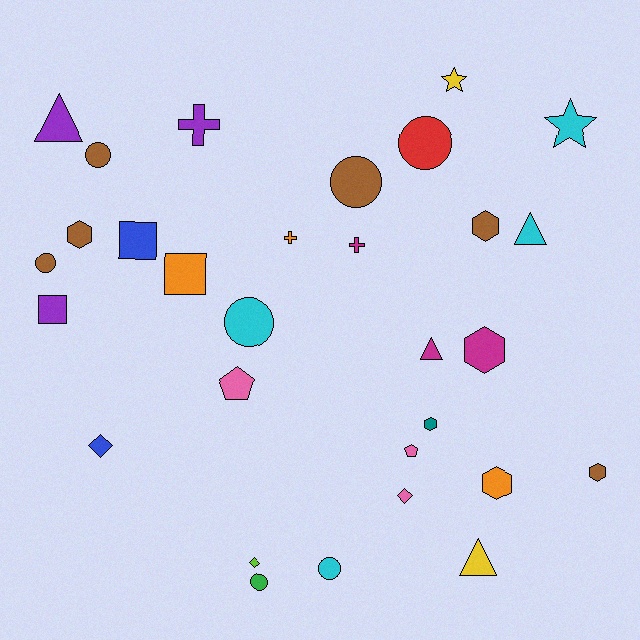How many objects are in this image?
There are 30 objects.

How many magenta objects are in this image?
There are 3 magenta objects.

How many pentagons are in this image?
There are 2 pentagons.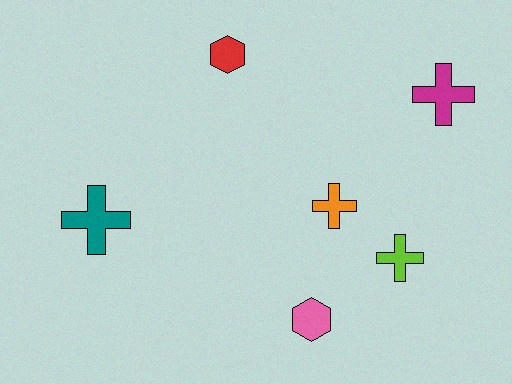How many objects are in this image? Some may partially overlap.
There are 6 objects.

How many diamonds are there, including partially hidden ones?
There are no diamonds.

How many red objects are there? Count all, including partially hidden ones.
There is 1 red object.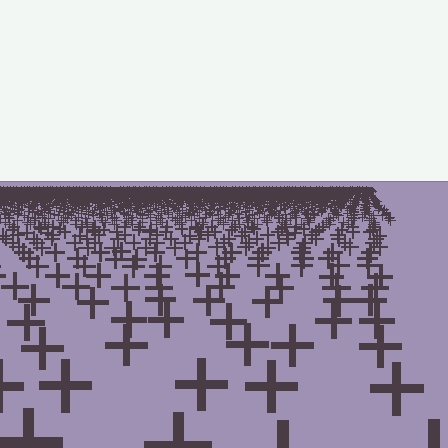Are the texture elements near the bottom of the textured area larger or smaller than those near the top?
Larger. Near the bottom, elements are closer to the viewer and appear at a bigger on-screen size.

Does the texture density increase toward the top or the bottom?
Density increases toward the top.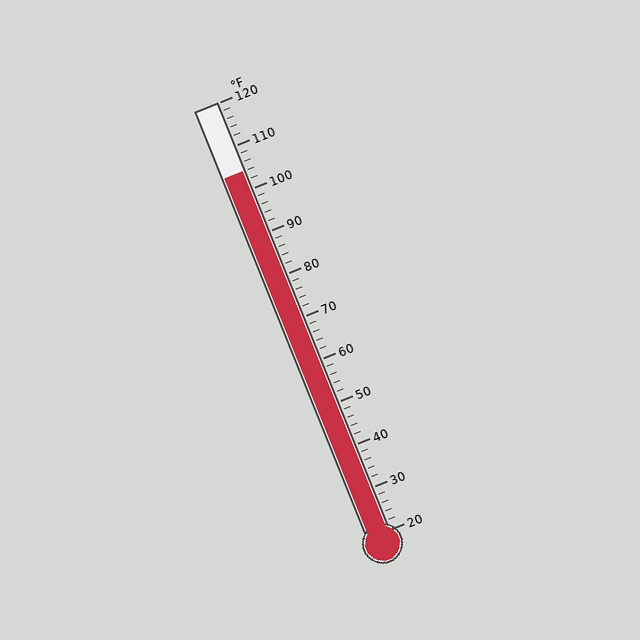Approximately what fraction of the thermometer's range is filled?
The thermometer is filled to approximately 85% of its range.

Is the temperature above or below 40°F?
The temperature is above 40°F.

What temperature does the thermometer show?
The thermometer shows approximately 104°F.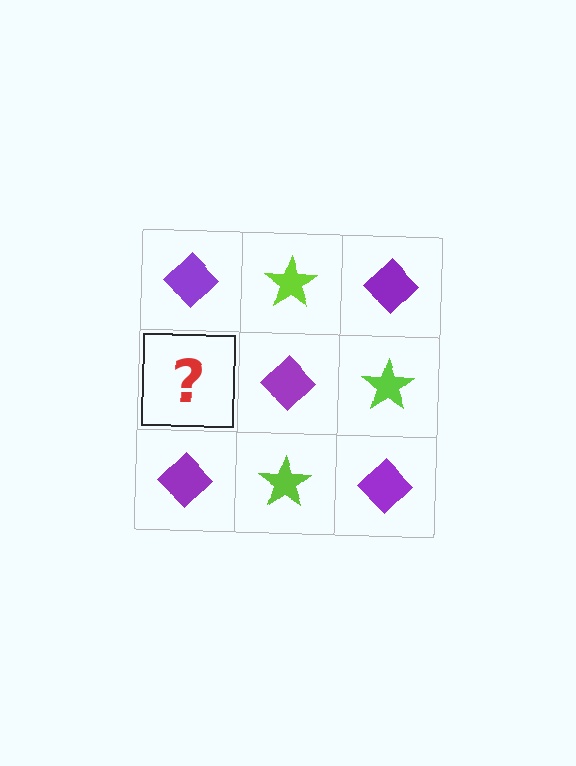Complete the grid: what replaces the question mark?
The question mark should be replaced with a lime star.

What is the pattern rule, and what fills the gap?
The rule is that it alternates purple diamond and lime star in a checkerboard pattern. The gap should be filled with a lime star.